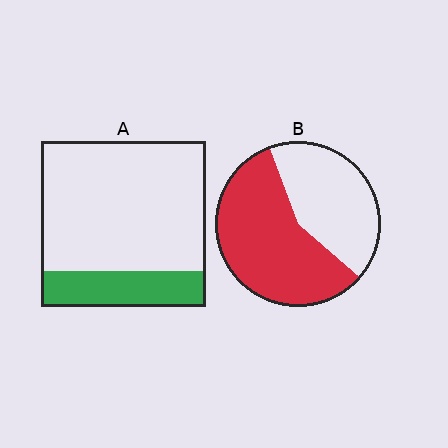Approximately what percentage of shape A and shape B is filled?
A is approximately 20% and B is approximately 60%.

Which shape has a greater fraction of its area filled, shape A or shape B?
Shape B.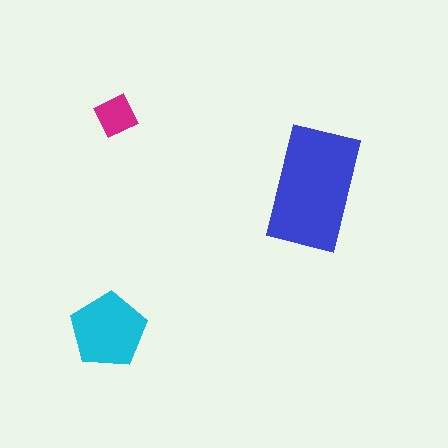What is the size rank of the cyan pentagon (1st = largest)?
2nd.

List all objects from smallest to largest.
The magenta square, the cyan pentagon, the blue rectangle.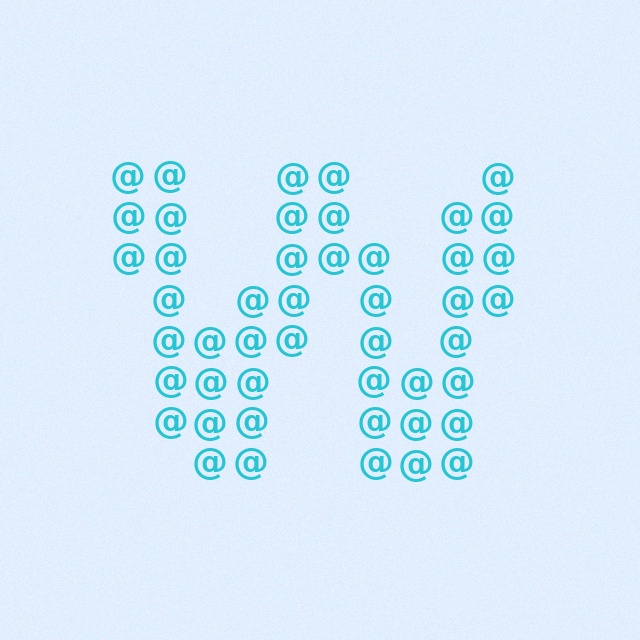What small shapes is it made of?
It is made of small at signs.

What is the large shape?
The large shape is the letter W.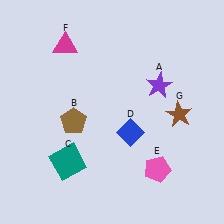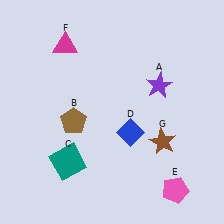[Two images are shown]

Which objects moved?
The objects that moved are: the pink pentagon (E), the brown star (G).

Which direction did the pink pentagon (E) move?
The pink pentagon (E) moved down.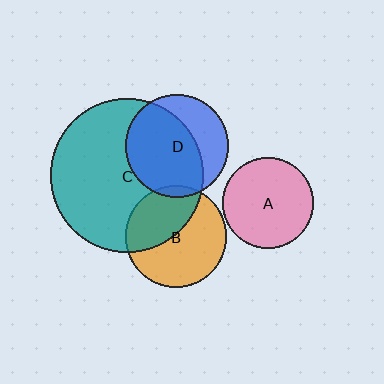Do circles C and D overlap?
Yes.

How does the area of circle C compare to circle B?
Approximately 2.3 times.